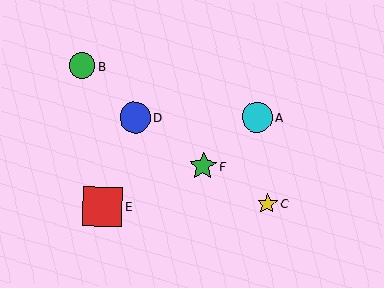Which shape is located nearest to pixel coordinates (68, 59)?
The green circle (labeled B) at (82, 66) is nearest to that location.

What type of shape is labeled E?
Shape E is a red square.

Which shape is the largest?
The red square (labeled E) is the largest.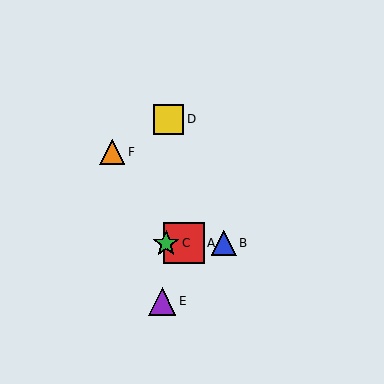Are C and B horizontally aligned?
Yes, both are at y≈243.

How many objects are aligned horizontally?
3 objects (A, B, C) are aligned horizontally.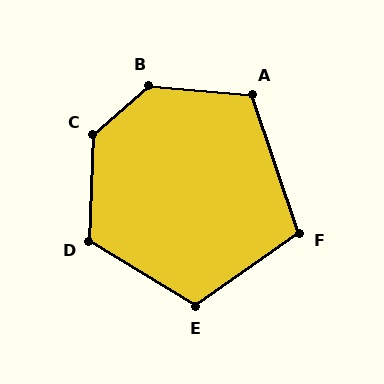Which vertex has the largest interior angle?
B, at approximately 134 degrees.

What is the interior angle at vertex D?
Approximately 119 degrees (obtuse).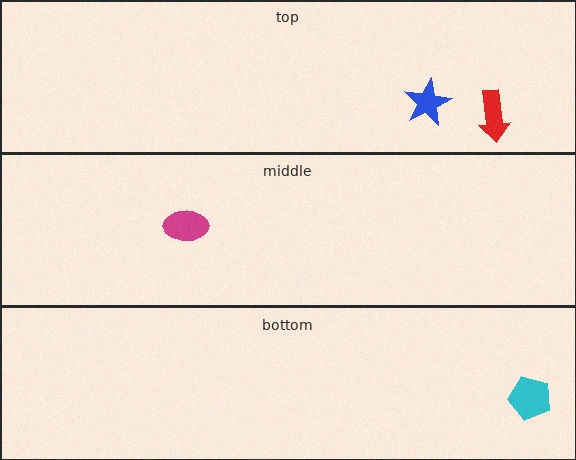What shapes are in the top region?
The red arrow, the blue star.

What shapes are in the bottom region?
The cyan pentagon.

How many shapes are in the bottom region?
1.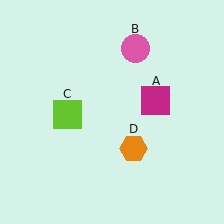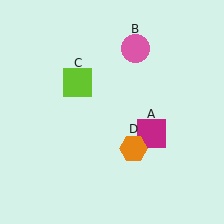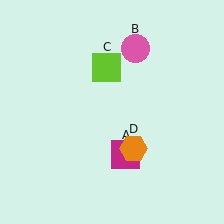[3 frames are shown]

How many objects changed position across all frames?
2 objects changed position: magenta square (object A), lime square (object C).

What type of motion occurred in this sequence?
The magenta square (object A), lime square (object C) rotated clockwise around the center of the scene.